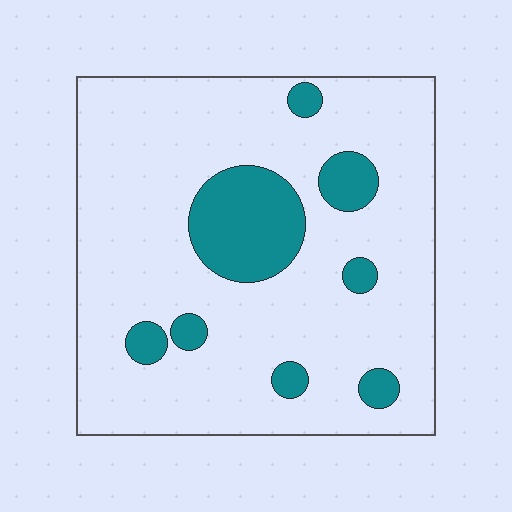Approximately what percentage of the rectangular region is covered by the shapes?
Approximately 15%.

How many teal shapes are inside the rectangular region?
8.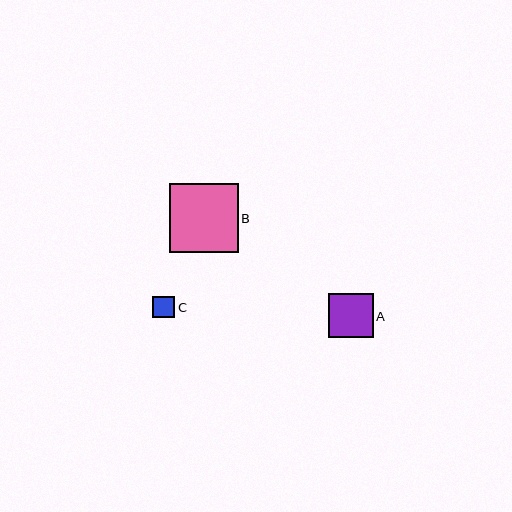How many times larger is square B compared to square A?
Square B is approximately 1.6 times the size of square A.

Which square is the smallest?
Square C is the smallest with a size of approximately 22 pixels.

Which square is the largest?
Square B is the largest with a size of approximately 69 pixels.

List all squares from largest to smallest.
From largest to smallest: B, A, C.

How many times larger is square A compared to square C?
Square A is approximately 2.0 times the size of square C.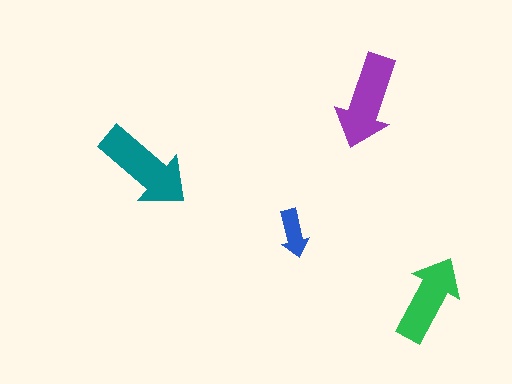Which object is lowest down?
The green arrow is bottommost.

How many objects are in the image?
There are 4 objects in the image.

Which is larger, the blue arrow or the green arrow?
The green one.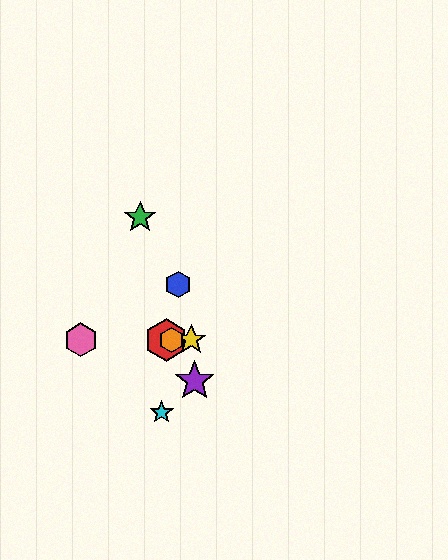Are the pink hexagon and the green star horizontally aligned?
No, the pink hexagon is at y≈340 and the green star is at y≈218.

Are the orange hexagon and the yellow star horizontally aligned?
Yes, both are at y≈340.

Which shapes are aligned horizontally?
The red hexagon, the yellow star, the orange hexagon, the pink hexagon are aligned horizontally.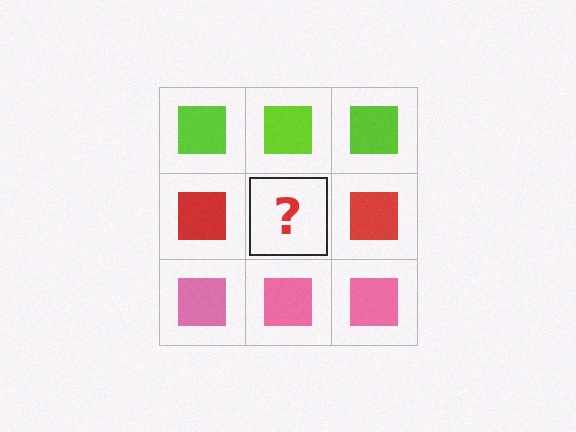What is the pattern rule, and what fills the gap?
The rule is that each row has a consistent color. The gap should be filled with a red square.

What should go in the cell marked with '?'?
The missing cell should contain a red square.